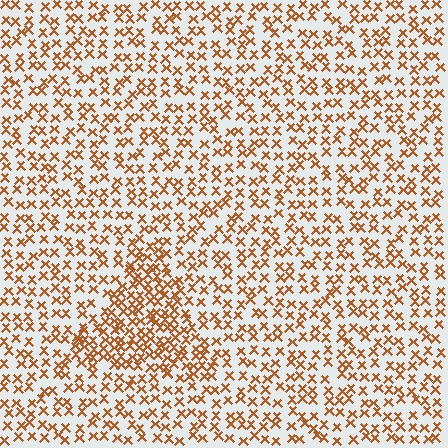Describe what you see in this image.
The image contains small brown elements arranged at two different densities. A triangle-shaped region is visible where the elements are more densely packed than the surrounding area.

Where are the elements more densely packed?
The elements are more densely packed inside the triangle boundary.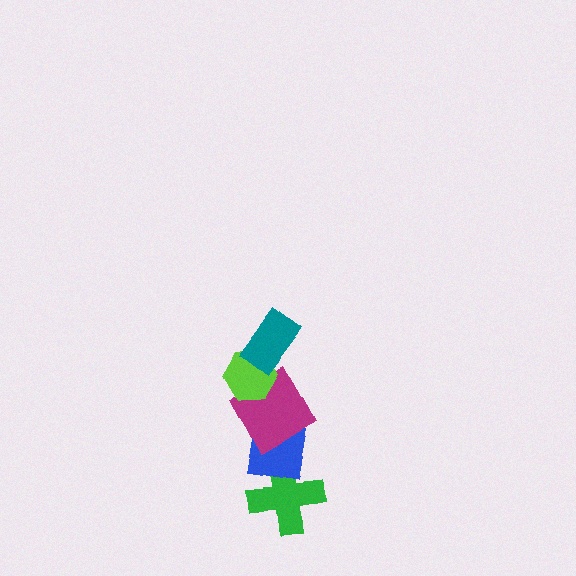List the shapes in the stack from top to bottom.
From top to bottom: the teal rectangle, the lime hexagon, the magenta square, the blue square, the green cross.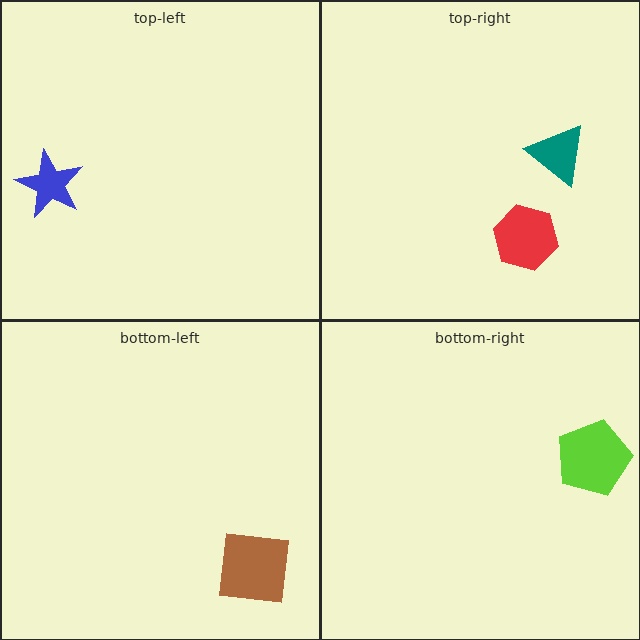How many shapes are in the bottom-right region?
1.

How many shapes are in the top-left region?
1.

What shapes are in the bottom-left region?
The brown square.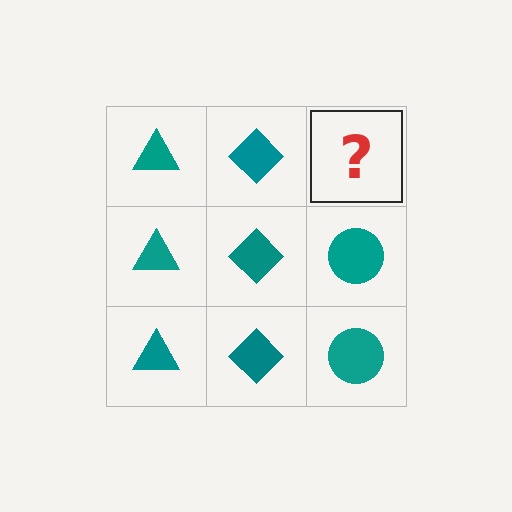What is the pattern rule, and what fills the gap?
The rule is that each column has a consistent shape. The gap should be filled with a teal circle.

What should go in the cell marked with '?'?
The missing cell should contain a teal circle.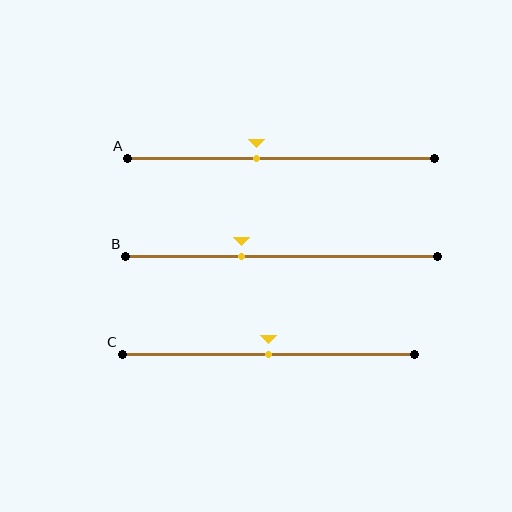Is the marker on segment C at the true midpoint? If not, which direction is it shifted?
Yes, the marker on segment C is at the true midpoint.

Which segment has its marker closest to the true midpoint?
Segment C has its marker closest to the true midpoint.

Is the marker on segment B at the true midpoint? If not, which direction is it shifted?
No, the marker on segment B is shifted to the left by about 13% of the segment length.